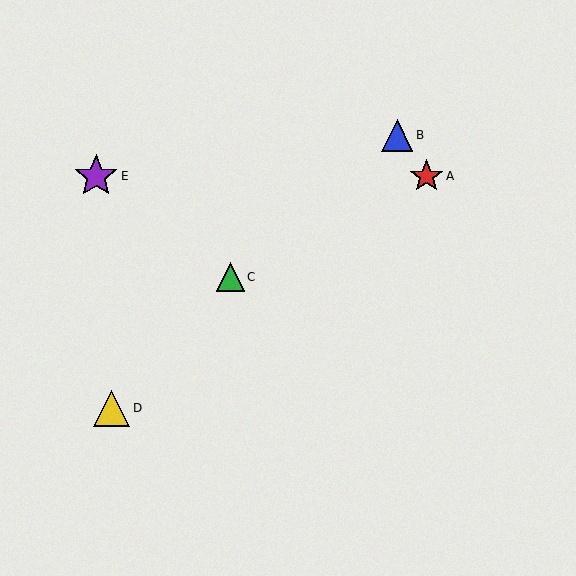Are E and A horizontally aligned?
Yes, both are at y≈176.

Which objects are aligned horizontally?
Objects A, E are aligned horizontally.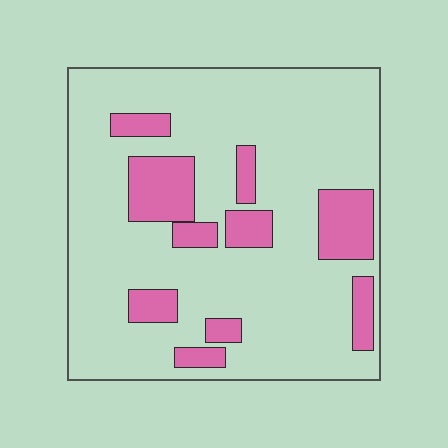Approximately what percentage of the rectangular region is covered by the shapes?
Approximately 20%.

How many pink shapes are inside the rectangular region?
10.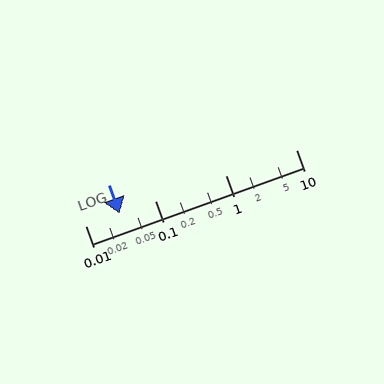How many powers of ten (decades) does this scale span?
The scale spans 3 decades, from 0.01 to 10.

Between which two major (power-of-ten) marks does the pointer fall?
The pointer is between 0.01 and 0.1.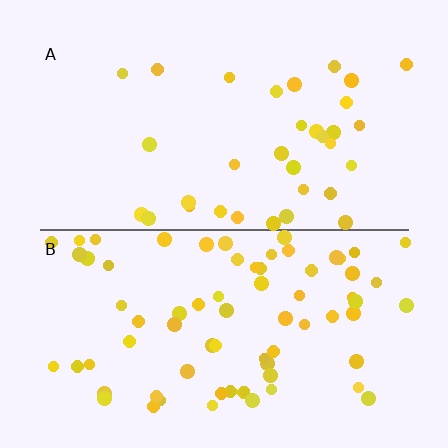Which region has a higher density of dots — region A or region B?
B (the bottom).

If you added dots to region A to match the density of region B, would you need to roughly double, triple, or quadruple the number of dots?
Approximately double.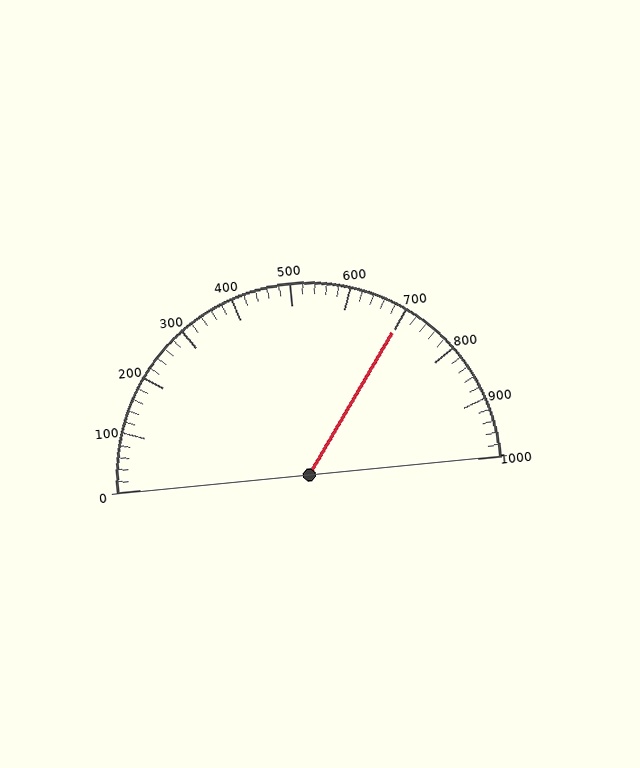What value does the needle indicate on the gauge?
The needle indicates approximately 700.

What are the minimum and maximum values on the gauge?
The gauge ranges from 0 to 1000.